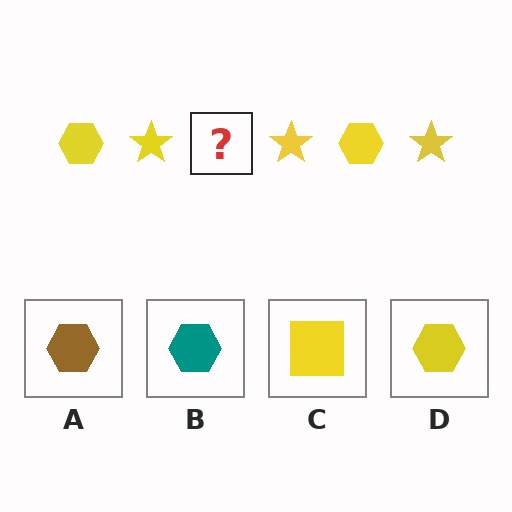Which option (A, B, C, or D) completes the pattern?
D.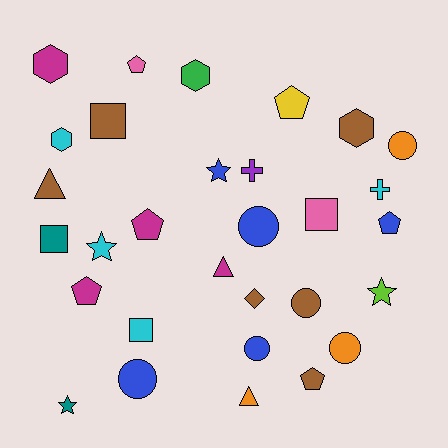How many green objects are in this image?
There is 1 green object.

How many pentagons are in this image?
There are 6 pentagons.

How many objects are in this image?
There are 30 objects.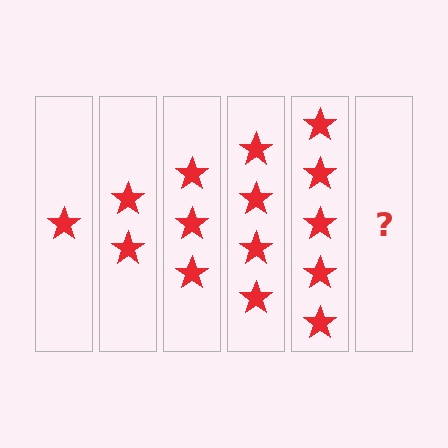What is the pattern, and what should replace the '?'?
The pattern is that each step adds one more star. The '?' should be 6 stars.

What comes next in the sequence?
The next element should be 6 stars.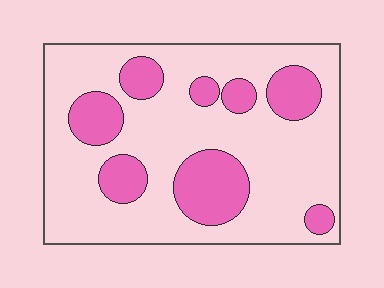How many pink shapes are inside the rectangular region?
8.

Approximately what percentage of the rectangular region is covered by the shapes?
Approximately 25%.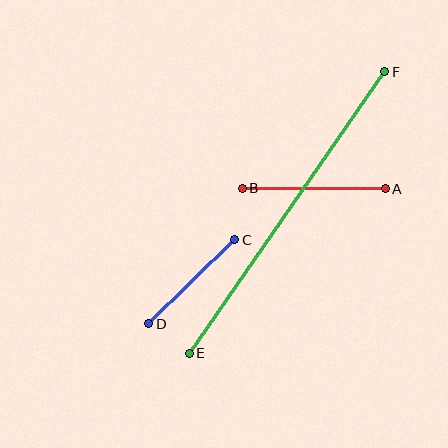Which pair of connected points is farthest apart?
Points E and F are farthest apart.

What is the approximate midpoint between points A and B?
The midpoint is at approximately (314, 188) pixels.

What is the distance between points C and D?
The distance is approximately 120 pixels.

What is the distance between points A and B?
The distance is approximately 143 pixels.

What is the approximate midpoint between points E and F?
The midpoint is at approximately (287, 212) pixels.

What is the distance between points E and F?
The distance is approximately 342 pixels.